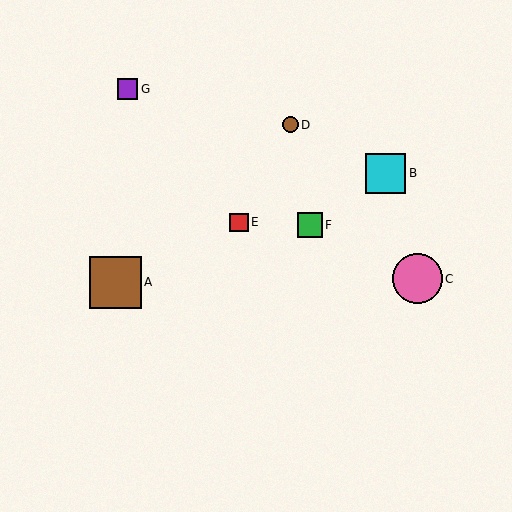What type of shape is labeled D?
Shape D is a brown circle.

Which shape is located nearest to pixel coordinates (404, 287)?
The pink circle (labeled C) at (417, 279) is nearest to that location.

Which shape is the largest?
The brown square (labeled A) is the largest.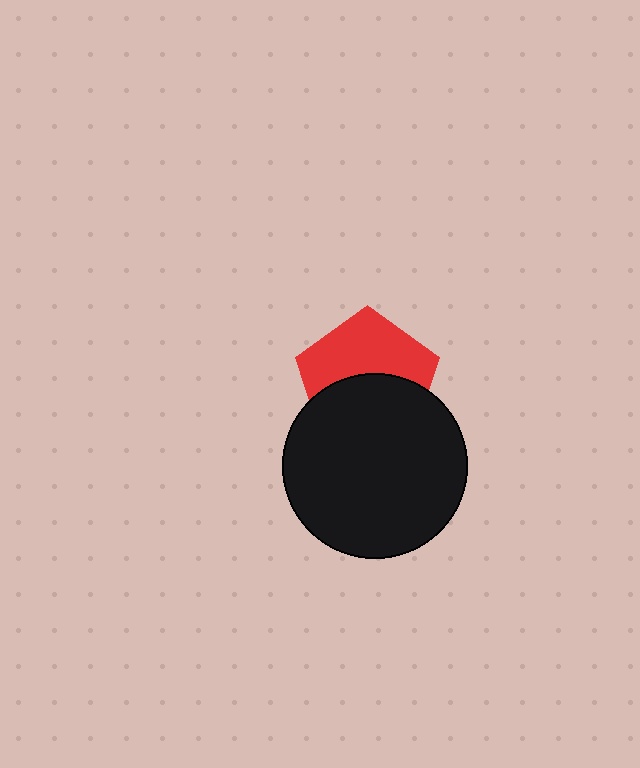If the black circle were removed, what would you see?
You would see the complete red pentagon.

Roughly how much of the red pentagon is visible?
About half of it is visible (roughly 51%).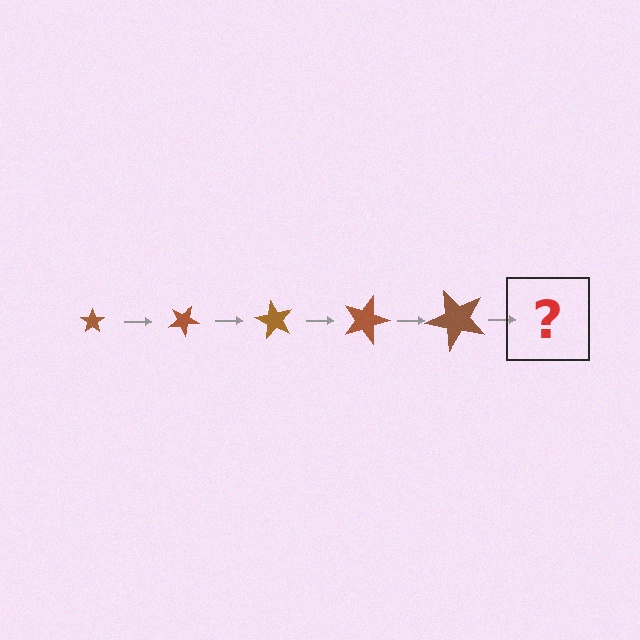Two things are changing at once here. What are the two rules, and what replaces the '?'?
The two rules are that the star grows larger each step and it rotates 30 degrees each step. The '?' should be a star, larger than the previous one and rotated 150 degrees from the start.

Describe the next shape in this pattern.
It should be a star, larger than the previous one and rotated 150 degrees from the start.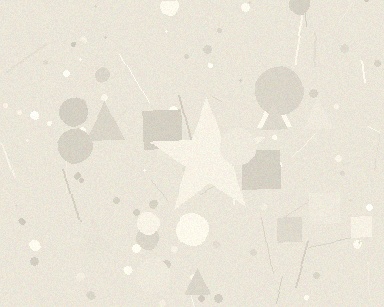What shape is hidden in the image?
A star is hidden in the image.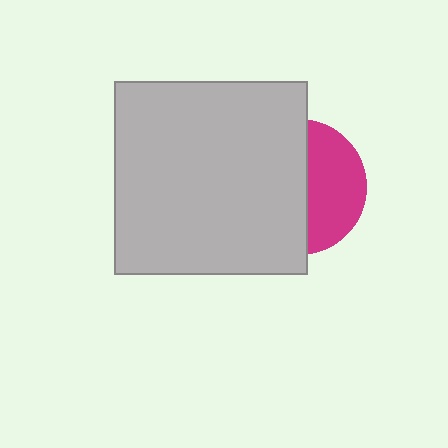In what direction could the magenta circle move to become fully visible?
The magenta circle could move right. That would shift it out from behind the light gray square entirely.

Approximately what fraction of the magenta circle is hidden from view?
Roughly 58% of the magenta circle is hidden behind the light gray square.